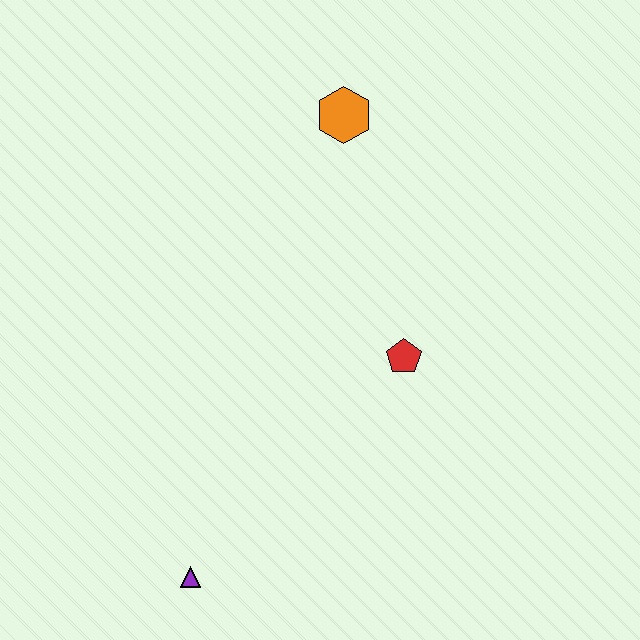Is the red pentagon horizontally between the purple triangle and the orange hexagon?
No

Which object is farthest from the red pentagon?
The purple triangle is farthest from the red pentagon.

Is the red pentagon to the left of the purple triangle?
No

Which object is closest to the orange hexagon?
The red pentagon is closest to the orange hexagon.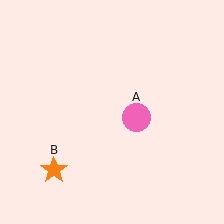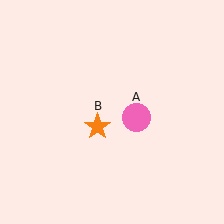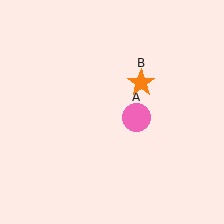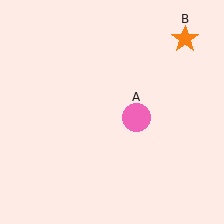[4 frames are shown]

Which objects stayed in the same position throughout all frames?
Pink circle (object A) remained stationary.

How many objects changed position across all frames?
1 object changed position: orange star (object B).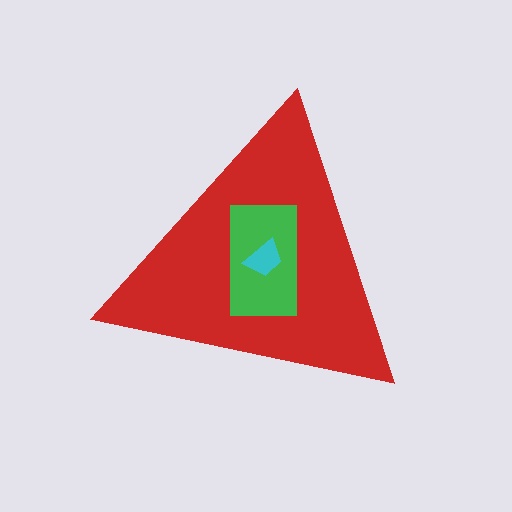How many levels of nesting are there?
3.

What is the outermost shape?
The red triangle.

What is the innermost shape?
The cyan trapezoid.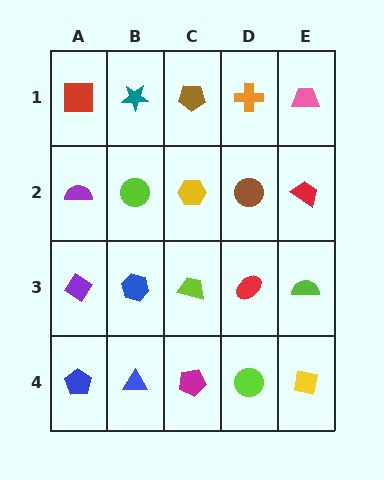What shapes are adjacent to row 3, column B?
A lime circle (row 2, column B), a blue triangle (row 4, column B), a purple diamond (row 3, column A), a lime trapezoid (row 3, column C).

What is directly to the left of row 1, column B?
A red square.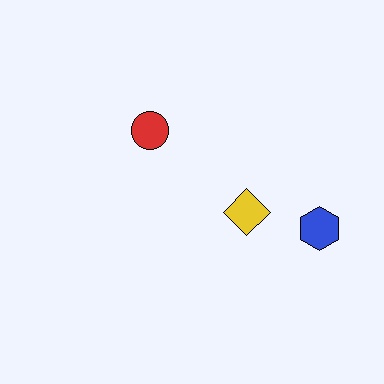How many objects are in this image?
There are 3 objects.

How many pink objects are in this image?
There are no pink objects.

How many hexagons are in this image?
There is 1 hexagon.